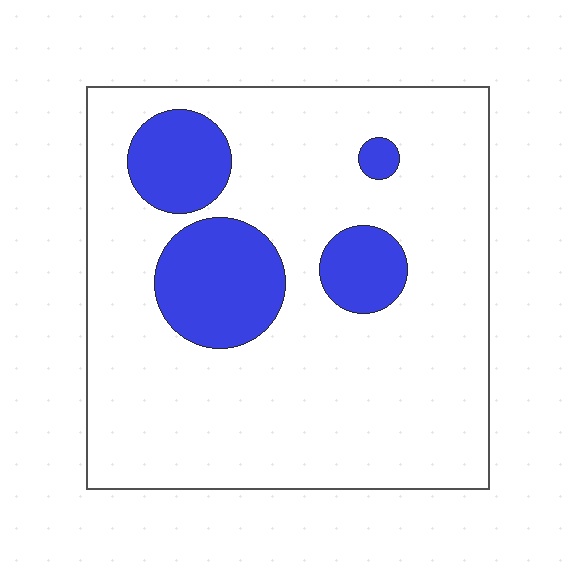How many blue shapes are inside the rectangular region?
4.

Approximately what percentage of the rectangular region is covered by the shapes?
Approximately 20%.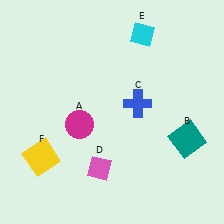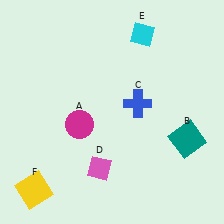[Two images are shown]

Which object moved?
The yellow square (F) moved down.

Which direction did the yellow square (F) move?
The yellow square (F) moved down.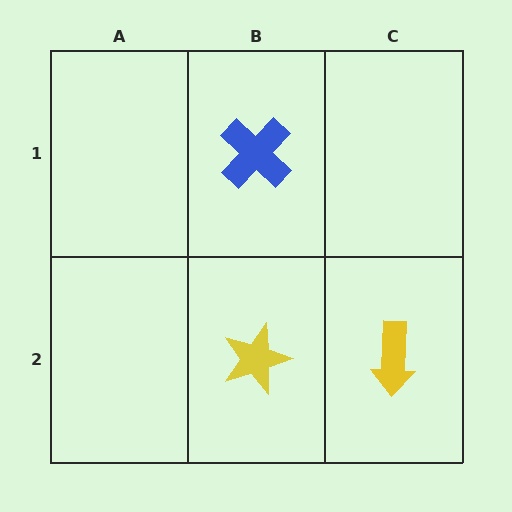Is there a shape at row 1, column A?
No, that cell is empty.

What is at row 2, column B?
A yellow star.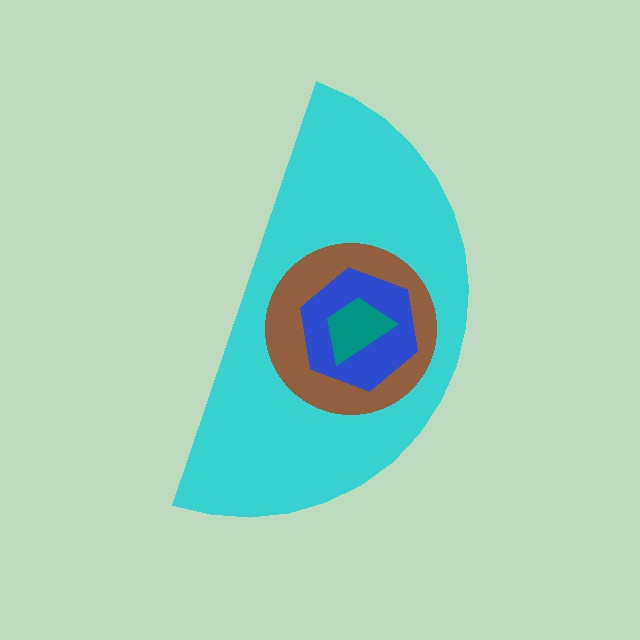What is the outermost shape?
The cyan semicircle.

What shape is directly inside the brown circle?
The blue hexagon.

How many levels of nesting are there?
4.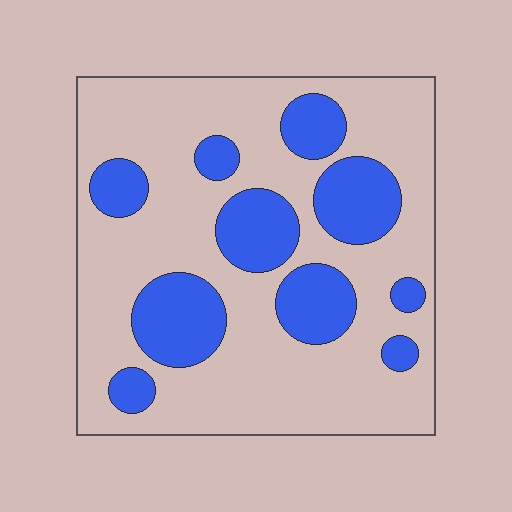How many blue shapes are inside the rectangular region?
10.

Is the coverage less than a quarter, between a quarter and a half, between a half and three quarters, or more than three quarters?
Between a quarter and a half.